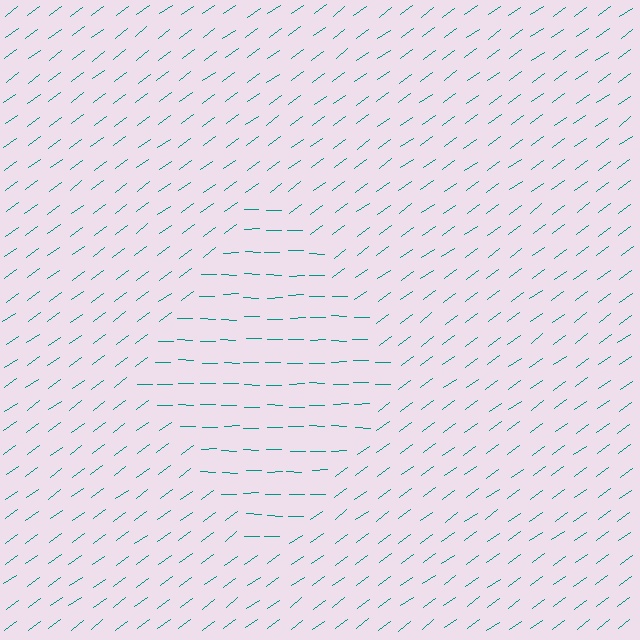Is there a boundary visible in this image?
Yes, there is a texture boundary formed by a change in line orientation.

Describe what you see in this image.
The image is filled with small teal line segments. A diamond region in the image has lines oriented differently from the surrounding lines, creating a visible texture boundary.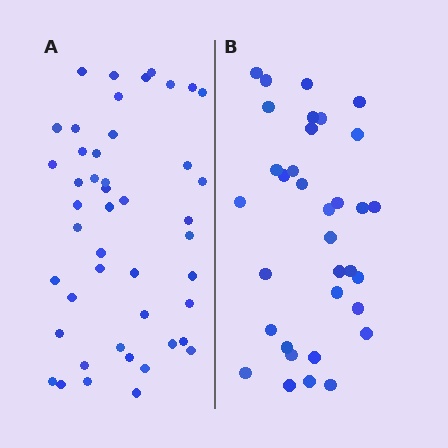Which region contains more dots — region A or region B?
Region A (the left region) has more dots.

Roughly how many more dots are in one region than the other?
Region A has roughly 12 or so more dots than region B.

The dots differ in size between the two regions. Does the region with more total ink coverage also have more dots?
No. Region B has more total ink coverage because its dots are larger, but region A actually contains more individual dots. Total area can be misleading — the number of items is what matters here.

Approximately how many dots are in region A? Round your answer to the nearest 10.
About 50 dots. (The exact count is 46, which rounds to 50.)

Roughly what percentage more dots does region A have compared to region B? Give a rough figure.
About 35% more.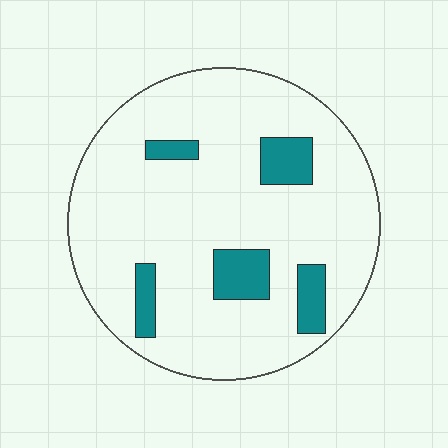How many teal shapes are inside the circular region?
5.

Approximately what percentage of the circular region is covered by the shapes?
Approximately 15%.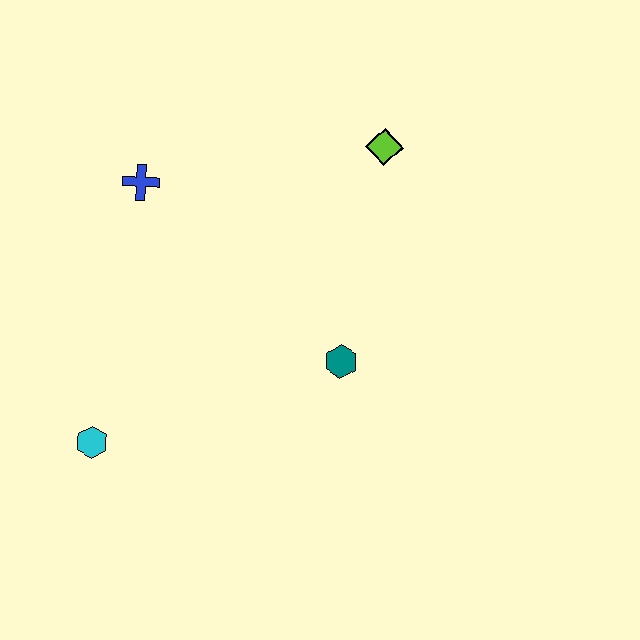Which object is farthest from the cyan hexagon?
The lime diamond is farthest from the cyan hexagon.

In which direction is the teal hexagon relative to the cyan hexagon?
The teal hexagon is to the right of the cyan hexagon.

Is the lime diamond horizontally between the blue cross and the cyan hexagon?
No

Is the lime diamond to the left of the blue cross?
No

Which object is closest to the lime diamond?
The teal hexagon is closest to the lime diamond.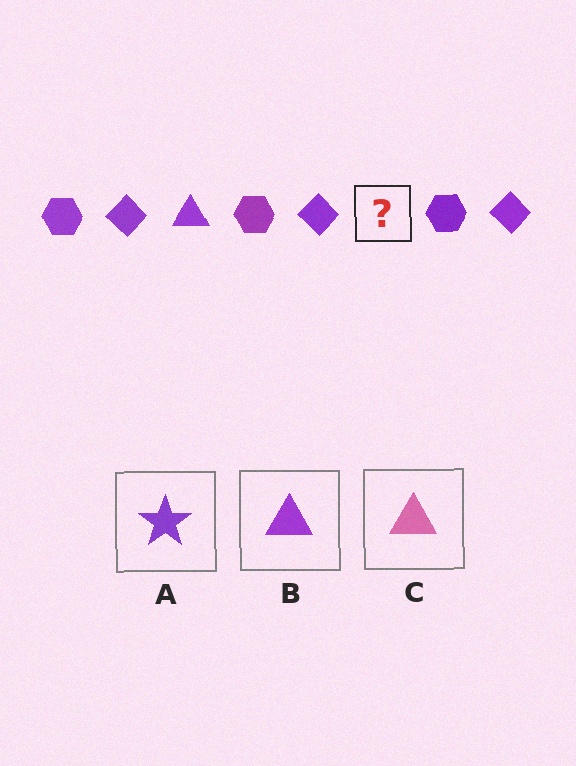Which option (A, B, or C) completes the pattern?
B.